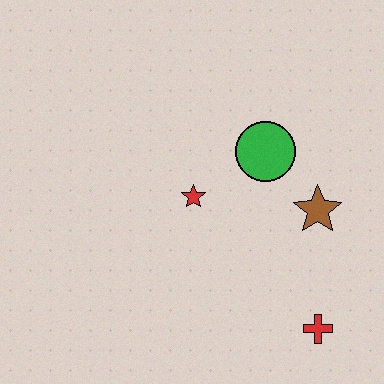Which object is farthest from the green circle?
The red cross is farthest from the green circle.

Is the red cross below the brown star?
Yes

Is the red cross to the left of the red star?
No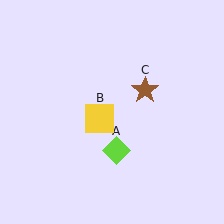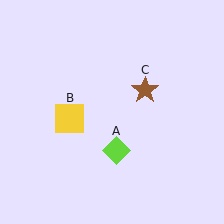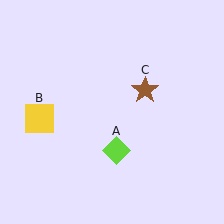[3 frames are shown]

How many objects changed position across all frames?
1 object changed position: yellow square (object B).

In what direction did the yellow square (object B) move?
The yellow square (object B) moved left.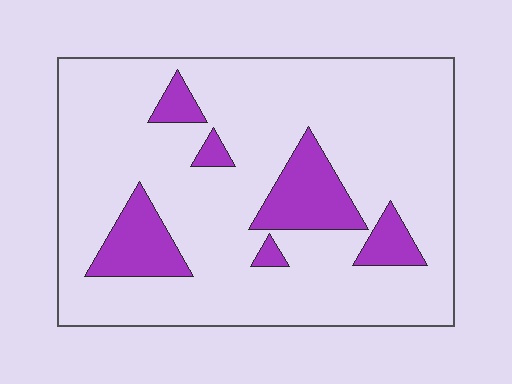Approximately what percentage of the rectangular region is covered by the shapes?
Approximately 15%.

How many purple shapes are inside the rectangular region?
6.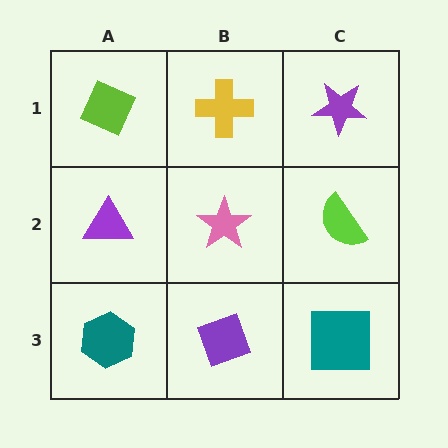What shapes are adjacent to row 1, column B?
A pink star (row 2, column B), a lime diamond (row 1, column A), a purple star (row 1, column C).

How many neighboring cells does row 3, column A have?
2.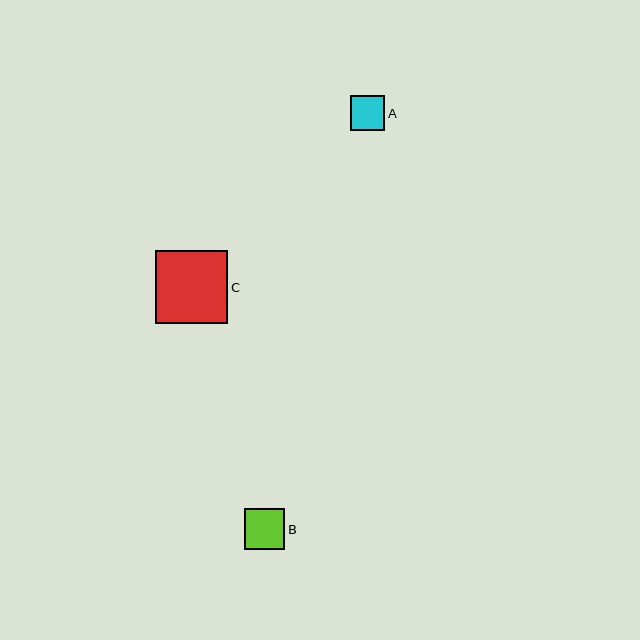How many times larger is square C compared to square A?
Square C is approximately 2.1 times the size of square A.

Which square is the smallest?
Square A is the smallest with a size of approximately 34 pixels.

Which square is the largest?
Square C is the largest with a size of approximately 73 pixels.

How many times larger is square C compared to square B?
Square C is approximately 1.8 times the size of square B.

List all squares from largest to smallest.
From largest to smallest: C, B, A.